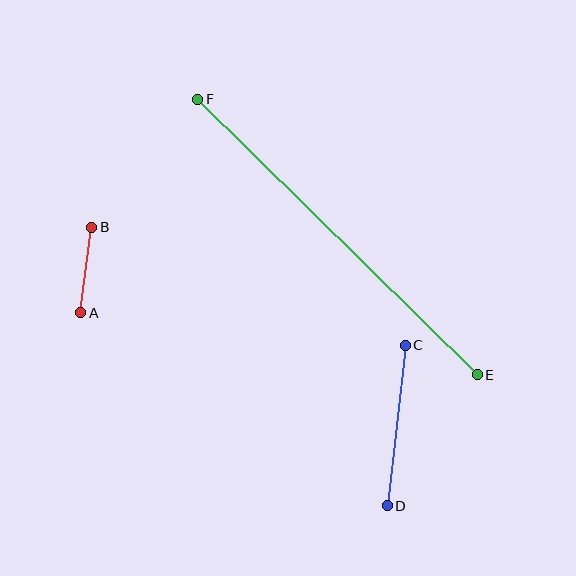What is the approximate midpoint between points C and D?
The midpoint is at approximately (396, 426) pixels.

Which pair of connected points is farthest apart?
Points E and F are farthest apart.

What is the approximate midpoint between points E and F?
The midpoint is at approximately (338, 237) pixels.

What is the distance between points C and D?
The distance is approximately 162 pixels.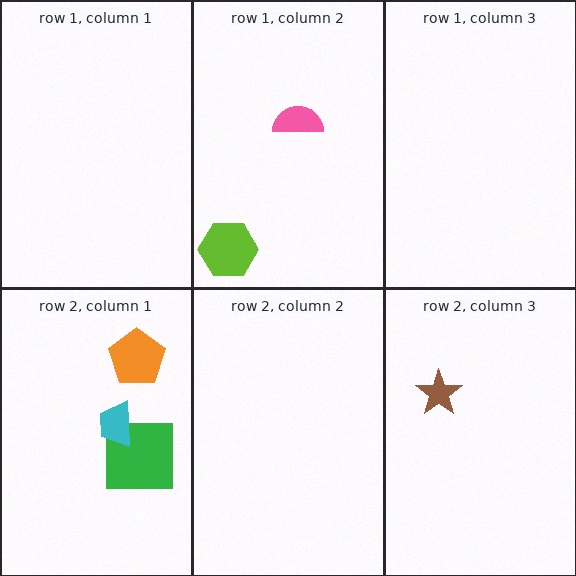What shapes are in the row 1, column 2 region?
The lime hexagon, the pink semicircle.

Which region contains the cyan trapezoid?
The row 2, column 1 region.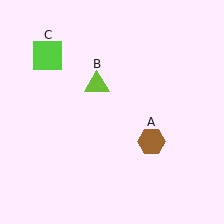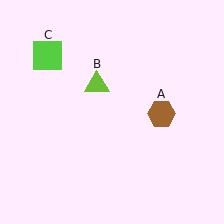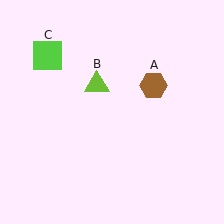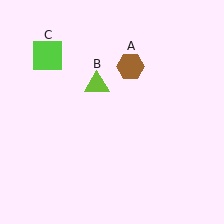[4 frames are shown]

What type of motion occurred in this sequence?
The brown hexagon (object A) rotated counterclockwise around the center of the scene.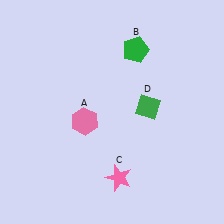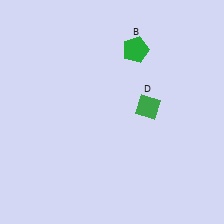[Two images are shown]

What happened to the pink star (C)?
The pink star (C) was removed in Image 2. It was in the bottom-right area of Image 1.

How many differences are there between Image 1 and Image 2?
There are 2 differences between the two images.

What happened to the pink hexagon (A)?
The pink hexagon (A) was removed in Image 2. It was in the bottom-left area of Image 1.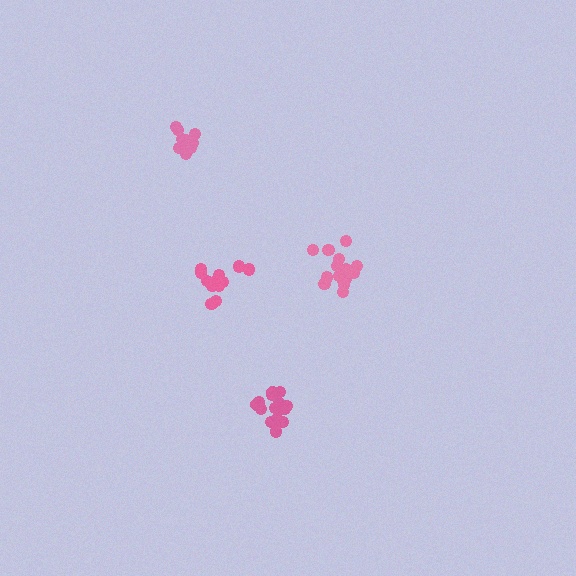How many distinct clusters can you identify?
There are 4 distinct clusters.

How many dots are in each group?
Group 1: 16 dots, Group 2: 11 dots, Group 3: 12 dots, Group 4: 16 dots (55 total).